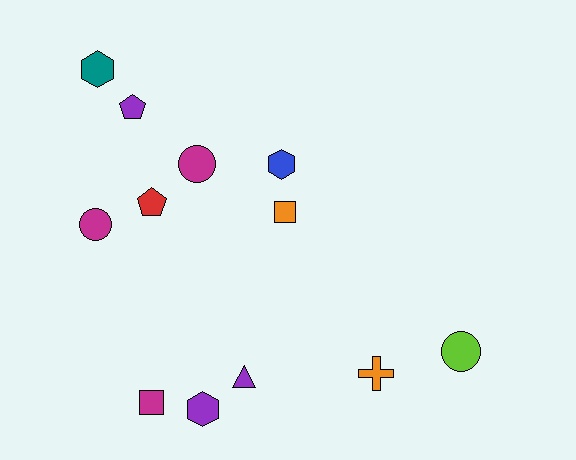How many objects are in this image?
There are 12 objects.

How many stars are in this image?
There are no stars.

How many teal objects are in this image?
There is 1 teal object.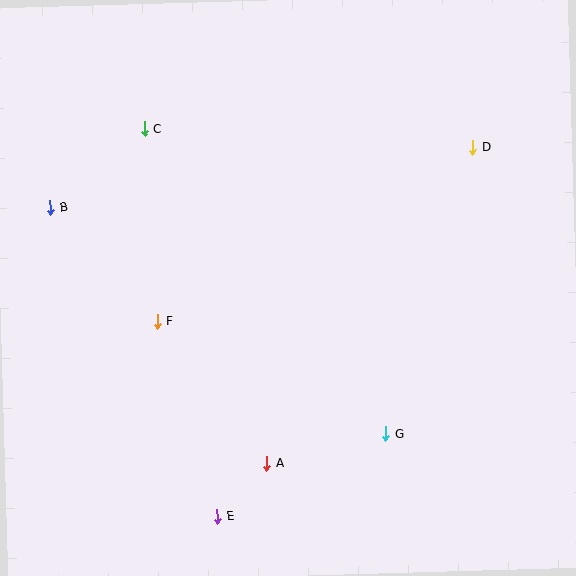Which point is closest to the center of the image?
Point F at (157, 322) is closest to the center.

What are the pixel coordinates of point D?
Point D is at (473, 148).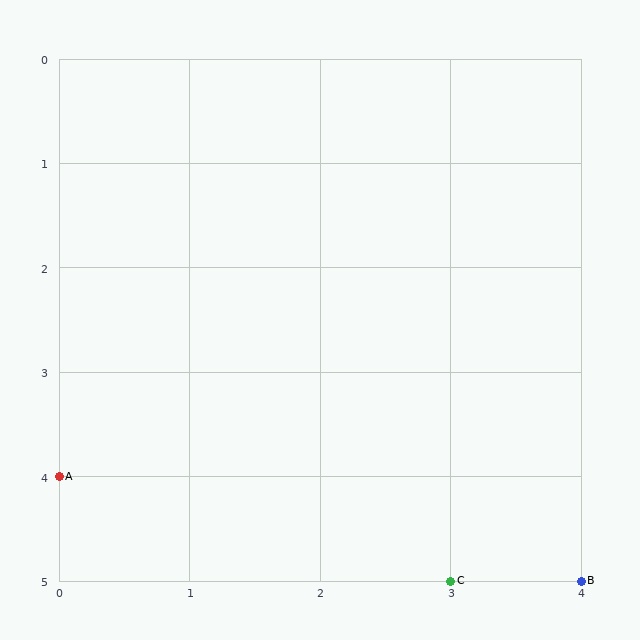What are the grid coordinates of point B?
Point B is at grid coordinates (4, 5).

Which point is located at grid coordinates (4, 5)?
Point B is at (4, 5).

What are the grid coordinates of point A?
Point A is at grid coordinates (0, 4).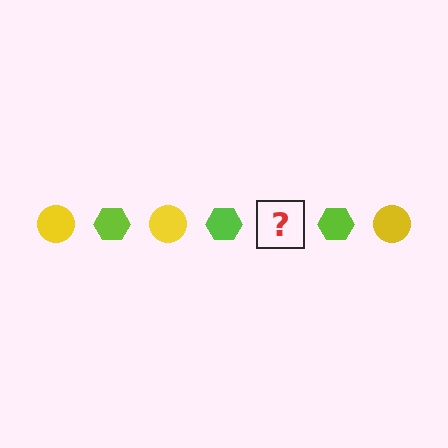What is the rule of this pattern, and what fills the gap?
The rule is that the pattern alternates between yellow circle and lime hexagon. The gap should be filled with a yellow circle.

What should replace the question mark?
The question mark should be replaced with a yellow circle.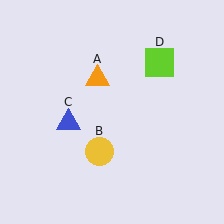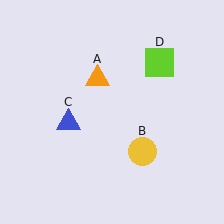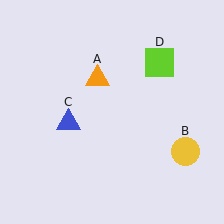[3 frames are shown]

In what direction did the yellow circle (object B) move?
The yellow circle (object B) moved right.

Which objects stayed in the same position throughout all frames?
Orange triangle (object A) and blue triangle (object C) and lime square (object D) remained stationary.